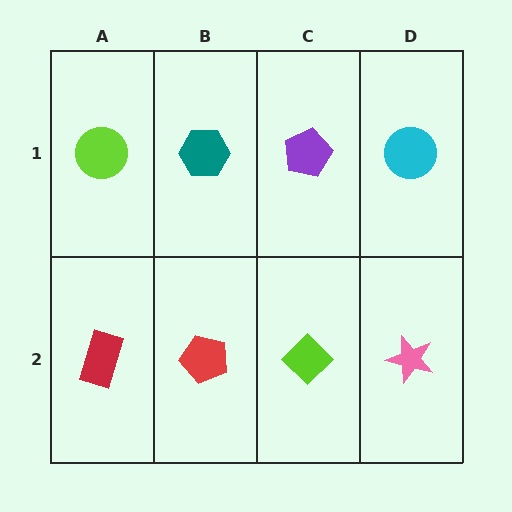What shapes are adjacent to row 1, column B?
A red pentagon (row 2, column B), a lime circle (row 1, column A), a purple pentagon (row 1, column C).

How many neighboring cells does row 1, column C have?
3.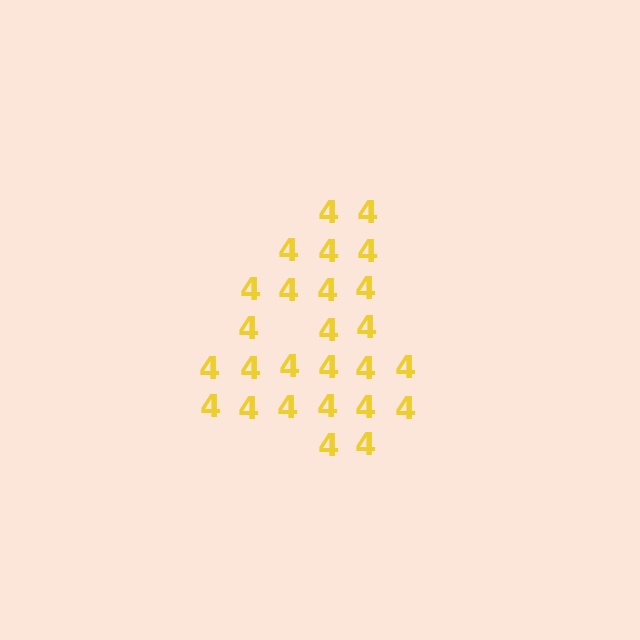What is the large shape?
The large shape is the digit 4.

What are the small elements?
The small elements are digit 4's.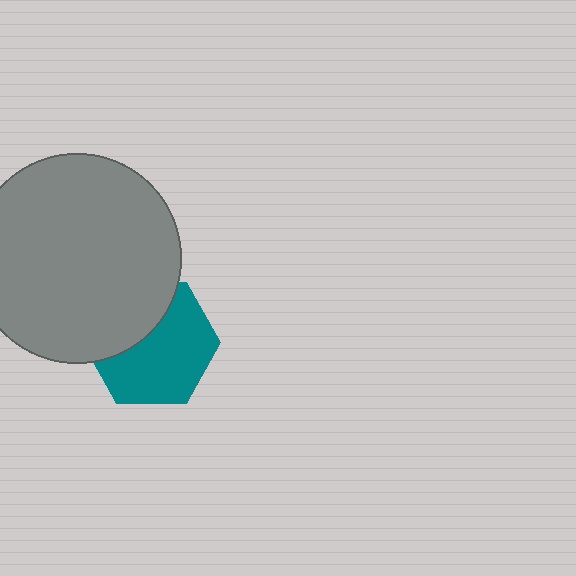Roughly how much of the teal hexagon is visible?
About half of it is visible (roughly 63%).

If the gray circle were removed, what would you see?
You would see the complete teal hexagon.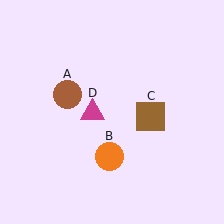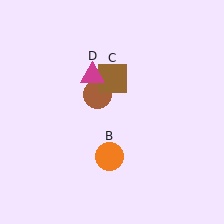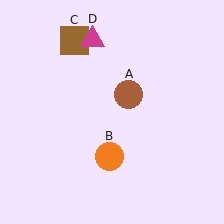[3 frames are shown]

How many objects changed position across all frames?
3 objects changed position: brown circle (object A), brown square (object C), magenta triangle (object D).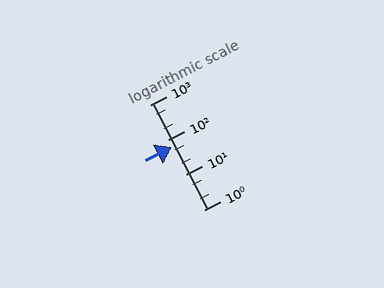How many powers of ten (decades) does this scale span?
The scale spans 3 decades, from 1 to 1000.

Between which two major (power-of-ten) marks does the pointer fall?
The pointer is between 10 and 100.